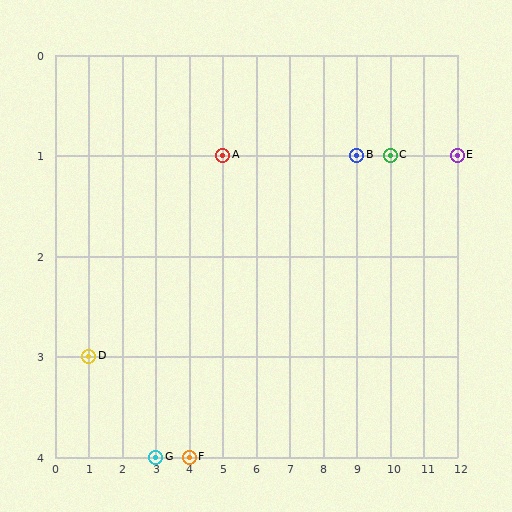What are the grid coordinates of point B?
Point B is at grid coordinates (9, 1).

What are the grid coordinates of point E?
Point E is at grid coordinates (12, 1).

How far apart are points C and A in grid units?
Points C and A are 5 columns apart.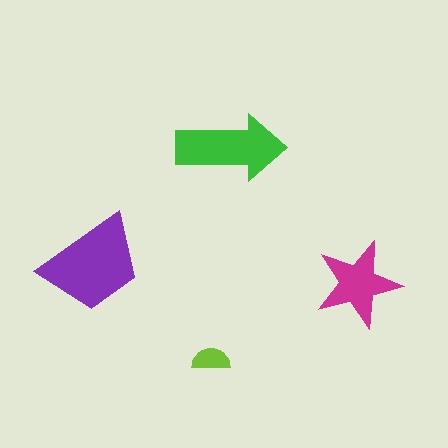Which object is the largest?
The purple trapezoid.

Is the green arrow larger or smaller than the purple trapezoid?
Smaller.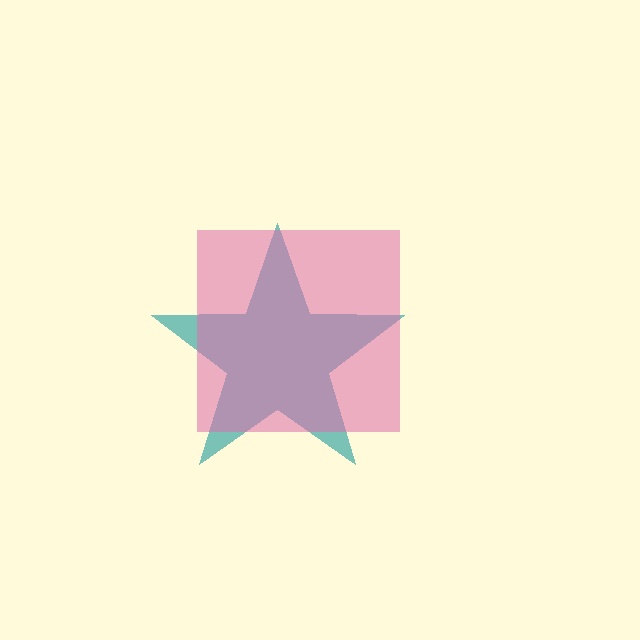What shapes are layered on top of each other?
The layered shapes are: a teal star, a pink square.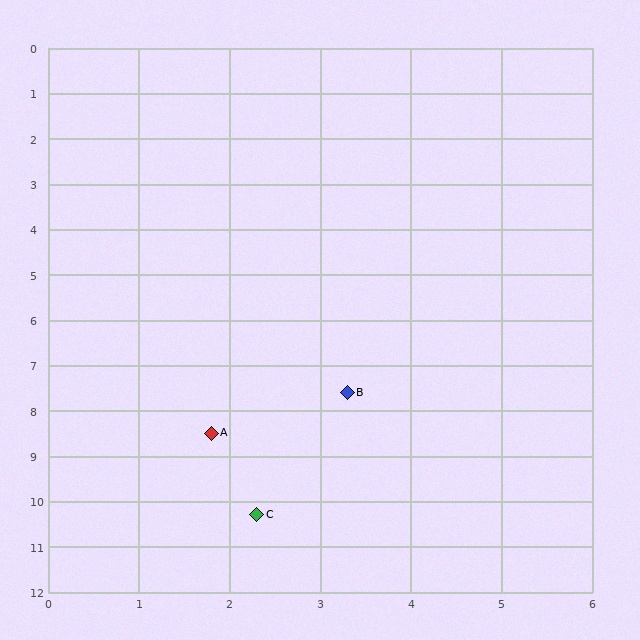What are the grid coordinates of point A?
Point A is at approximately (1.8, 8.5).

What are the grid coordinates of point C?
Point C is at approximately (2.3, 10.3).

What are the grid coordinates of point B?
Point B is at approximately (3.3, 7.6).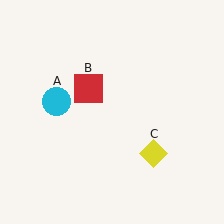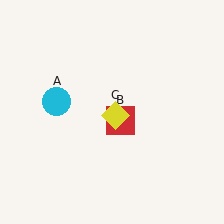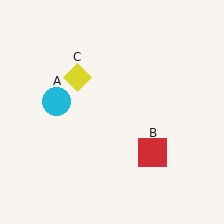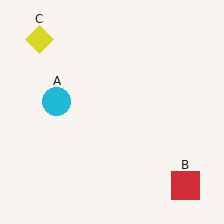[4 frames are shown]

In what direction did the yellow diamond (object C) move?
The yellow diamond (object C) moved up and to the left.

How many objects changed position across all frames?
2 objects changed position: red square (object B), yellow diamond (object C).